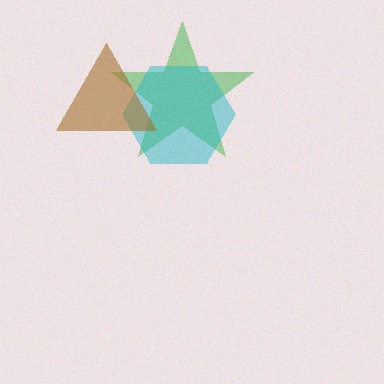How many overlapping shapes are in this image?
There are 3 overlapping shapes in the image.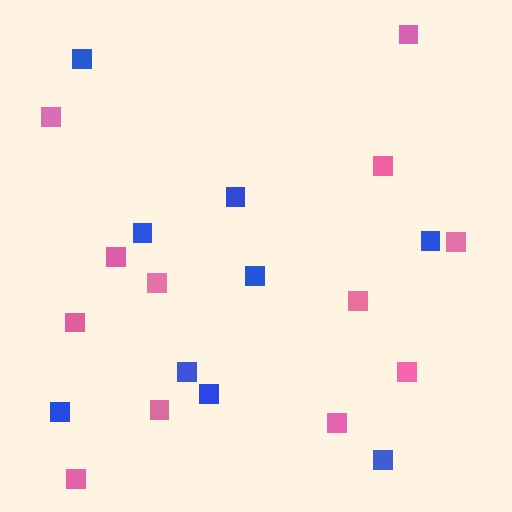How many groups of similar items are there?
There are 2 groups: one group of blue squares (9) and one group of pink squares (12).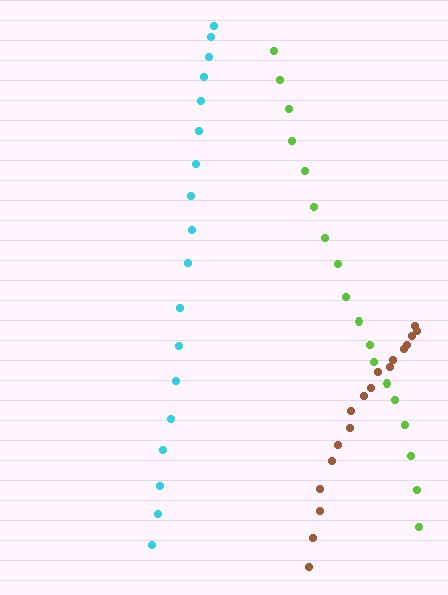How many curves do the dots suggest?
There are 3 distinct paths.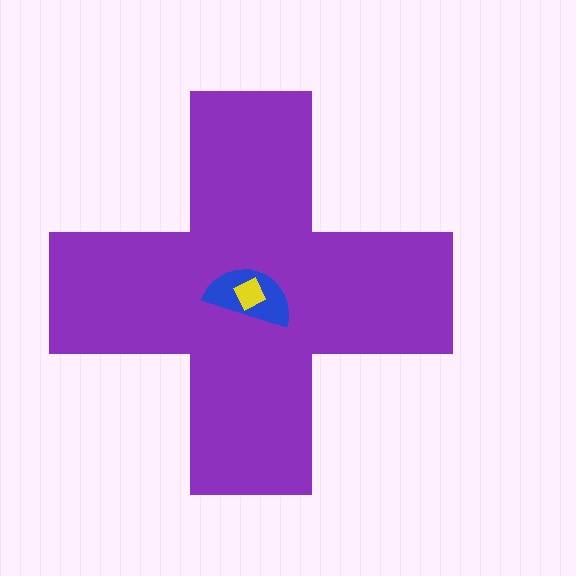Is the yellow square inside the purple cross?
Yes.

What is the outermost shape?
The purple cross.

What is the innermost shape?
The yellow square.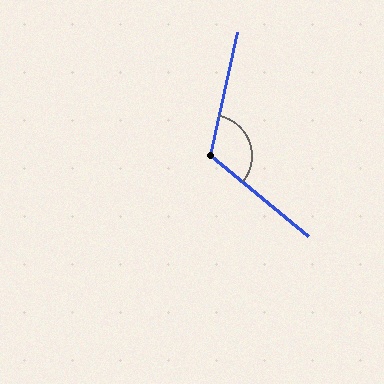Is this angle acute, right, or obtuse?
It is obtuse.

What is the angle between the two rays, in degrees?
Approximately 117 degrees.